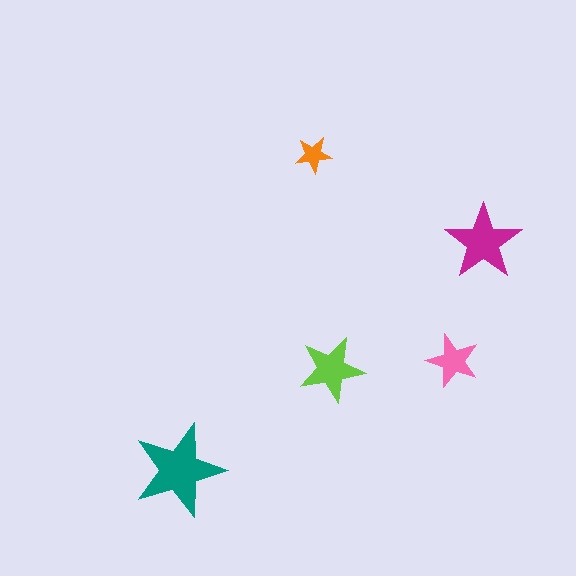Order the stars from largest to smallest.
the teal one, the magenta one, the lime one, the pink one, the orange one.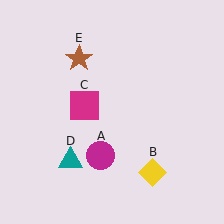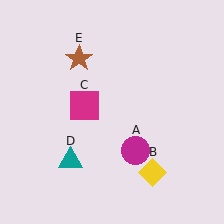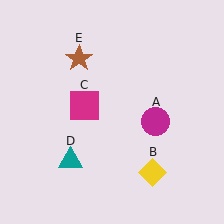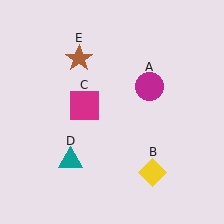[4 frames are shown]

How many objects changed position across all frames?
1 object changed position: magenta circle (object A).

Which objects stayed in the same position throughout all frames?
Yellow diamond (object B) and magenta square (object C) and teal triangle (object D) and brown star (object E) remained stationary.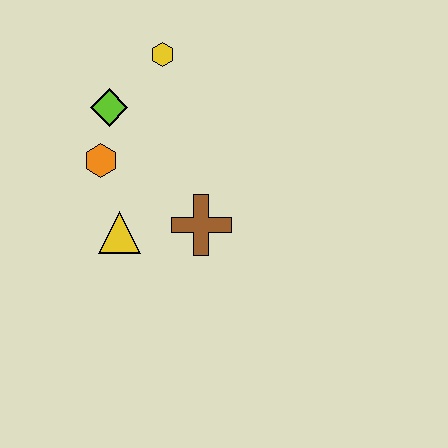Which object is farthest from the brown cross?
The yellow hexagon is farthest from the brown cross.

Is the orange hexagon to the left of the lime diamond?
Yes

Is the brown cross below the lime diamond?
Yes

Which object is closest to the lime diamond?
The orange hexagon is closest to the lime diamond.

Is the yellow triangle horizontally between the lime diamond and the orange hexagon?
No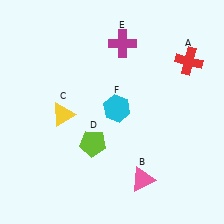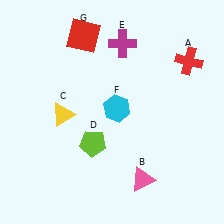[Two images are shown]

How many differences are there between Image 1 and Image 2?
There is 1 difference between the two images.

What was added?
A red square (G) was added in Image 2.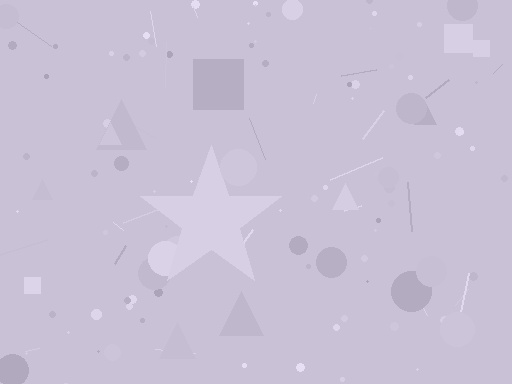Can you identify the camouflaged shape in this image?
The camouflaged shape is a star.